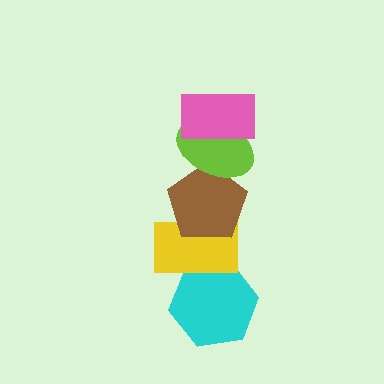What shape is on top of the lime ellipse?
The pink rectangle is on top of the lime ellipse.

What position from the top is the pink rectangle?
The pink rectangle is 1st from the top.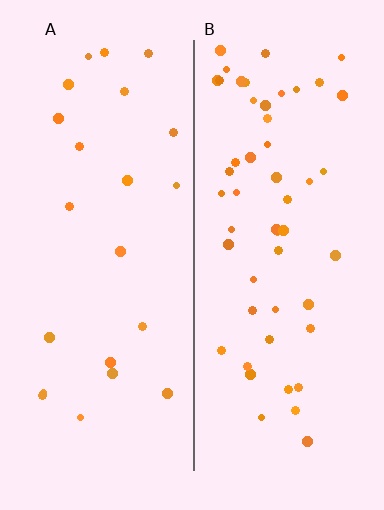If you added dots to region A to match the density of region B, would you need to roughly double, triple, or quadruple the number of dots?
Approximately double.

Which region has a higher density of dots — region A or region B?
B (the right).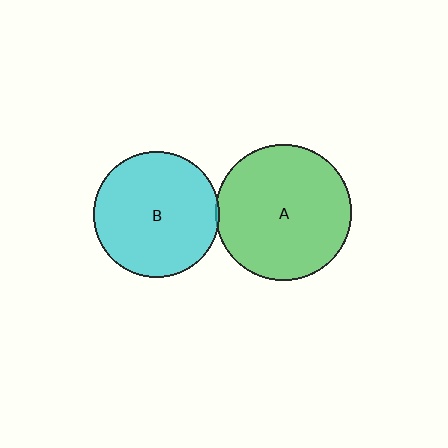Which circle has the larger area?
Circle A (green).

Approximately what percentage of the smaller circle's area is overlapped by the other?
Approximately 5%.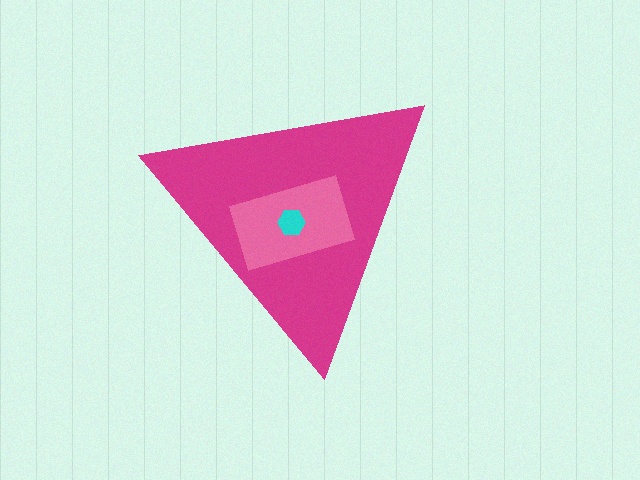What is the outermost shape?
The magenta triangle.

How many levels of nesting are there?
3.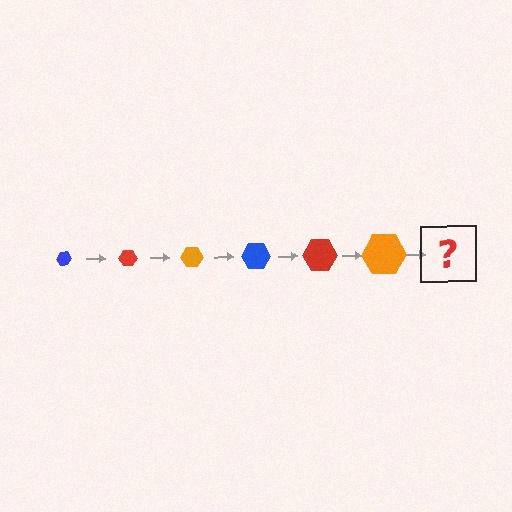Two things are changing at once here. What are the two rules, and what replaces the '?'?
The two rules are that the hexagon grows larger each step and the color cycles through blue, red, and orange. The '?' should be a blue hexagon, larger than the previous one.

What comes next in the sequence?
The next element should be a blue hexagon, larger than the previous one.